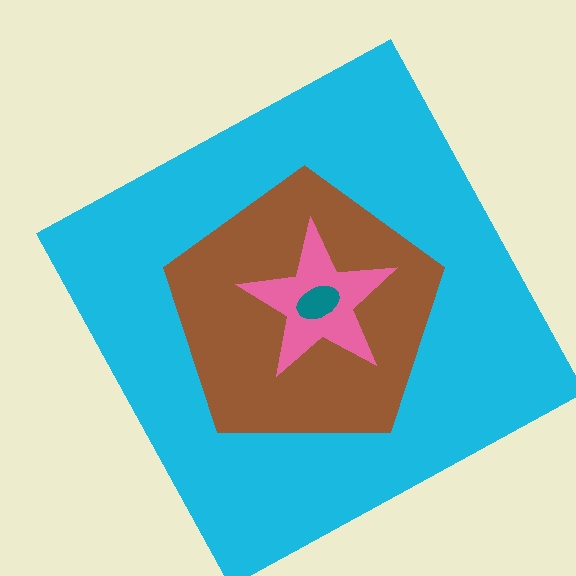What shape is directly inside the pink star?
The teal ellipse.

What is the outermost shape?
The cyan square.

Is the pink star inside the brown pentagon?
Yes.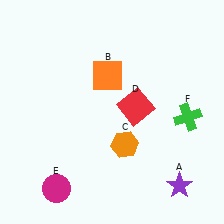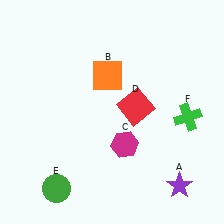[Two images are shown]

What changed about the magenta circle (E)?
In Image 1, E is magenta. In Image 2, it changed to green.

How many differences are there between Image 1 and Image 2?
There are 2 differences between the two images.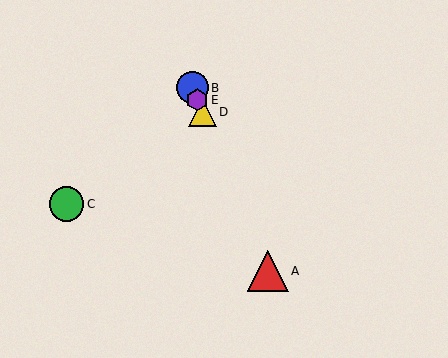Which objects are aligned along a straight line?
Objects A, B, D, E are aligned along a straight line.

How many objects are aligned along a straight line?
4 objects (A, B, D, E) are aligned along a straight line.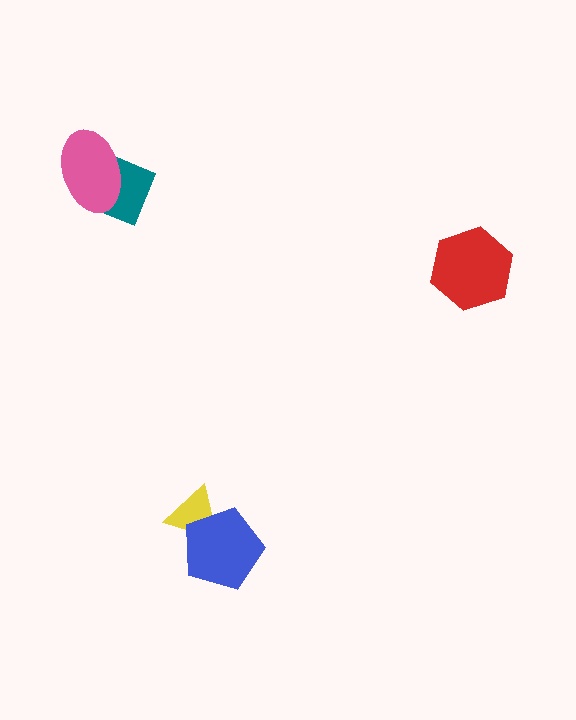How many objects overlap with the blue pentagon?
1 object overlaps with the blue pentagon.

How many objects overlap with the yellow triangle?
1 object overlaps with the yellow triangle.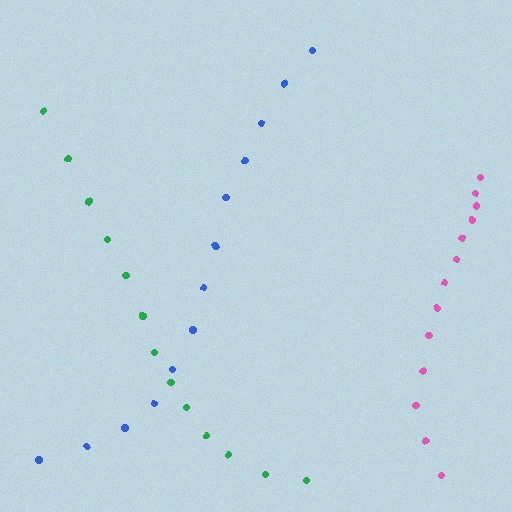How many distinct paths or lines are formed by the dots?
There are 3 distinct paths.